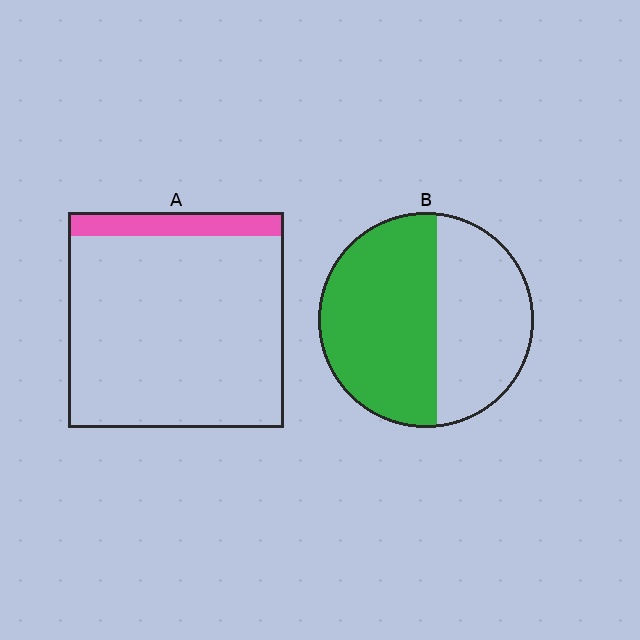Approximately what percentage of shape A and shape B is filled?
A is approximately 10% and B is approximately 55%.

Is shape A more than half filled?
No.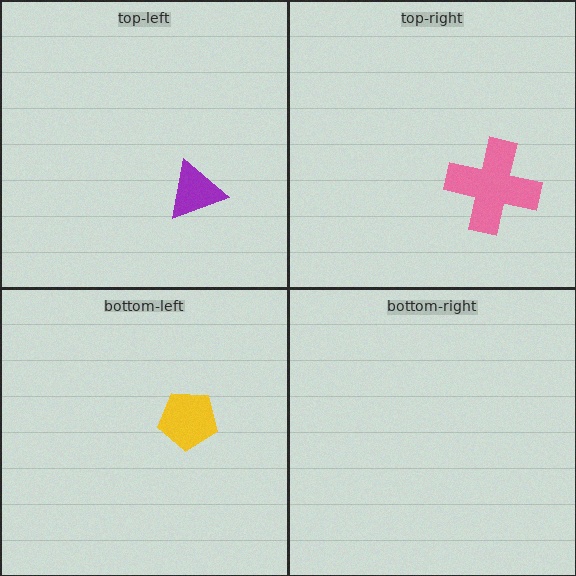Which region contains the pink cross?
The top-right region.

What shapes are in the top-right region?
The pink cross.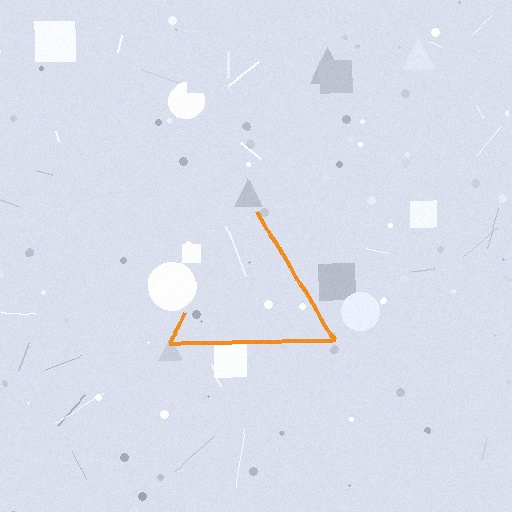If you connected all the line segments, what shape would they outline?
They would outline a triangle.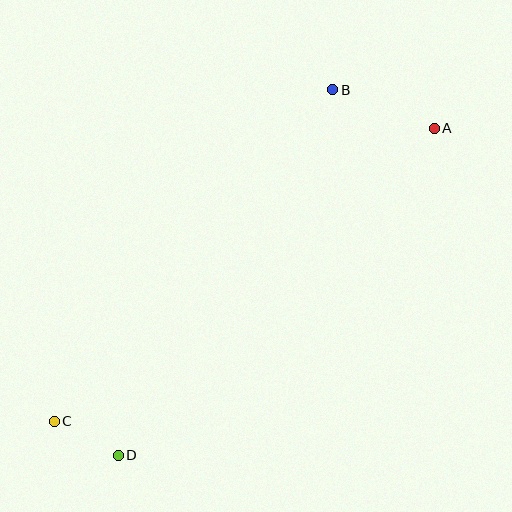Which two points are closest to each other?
Points C and D are closest to each other.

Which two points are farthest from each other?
Points A and C are farthest from each other.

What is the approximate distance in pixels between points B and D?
The distance between B and D is approximately 424 pixels.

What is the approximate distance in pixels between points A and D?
The distance between A and D is approximately 455 pixels.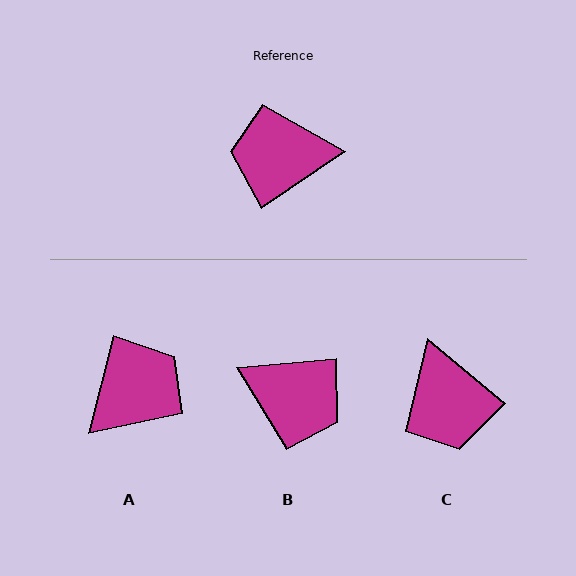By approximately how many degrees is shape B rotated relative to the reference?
Approximately 151 degrees counter-clockwise.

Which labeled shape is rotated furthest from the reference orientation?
B, about 151 degrees away.